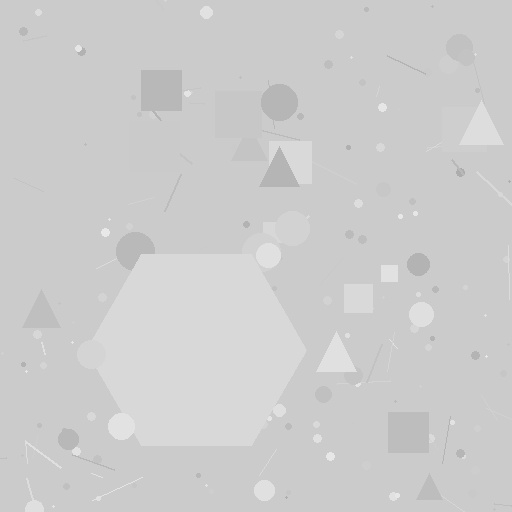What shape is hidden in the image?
A hexagon is hidden in the image.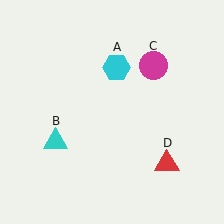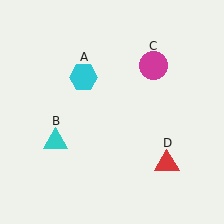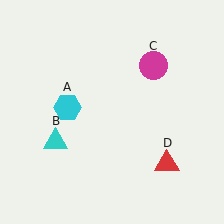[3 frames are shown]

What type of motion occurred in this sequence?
The cyan hexagon (object A) rotated counterclockwise around the center of the scene.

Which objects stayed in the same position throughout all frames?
Cyan triangle (object B) and magenta circle (object C) and red triangle (object D) remained stationary.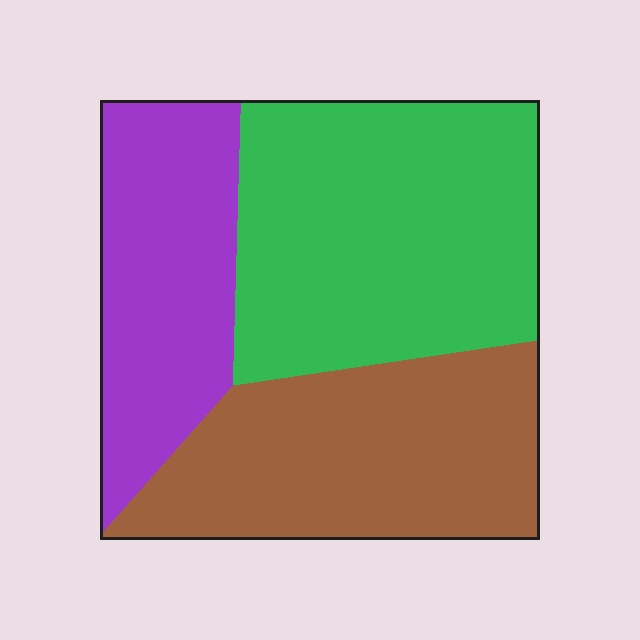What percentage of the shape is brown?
Brown covers around 35% of the shape.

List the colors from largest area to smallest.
From largest to smallest: green, brown, purple.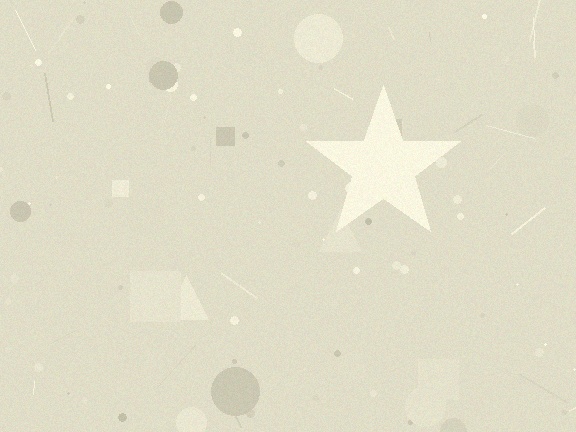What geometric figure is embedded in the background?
A star is embedded in the background.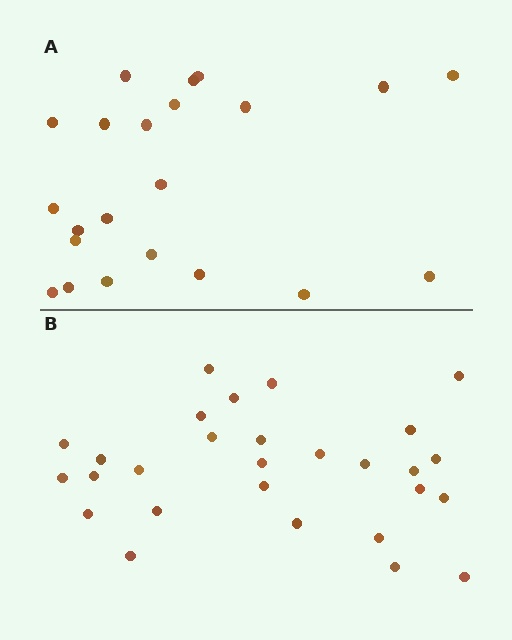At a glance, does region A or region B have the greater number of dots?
Region B (the bottom region) has more dots.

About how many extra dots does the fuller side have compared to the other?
Region B has about 6 more dots than region A.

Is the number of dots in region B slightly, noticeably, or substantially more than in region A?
Region B has noticeably more, but not dramatically so. The ratio is roughly 1.3 to 1.